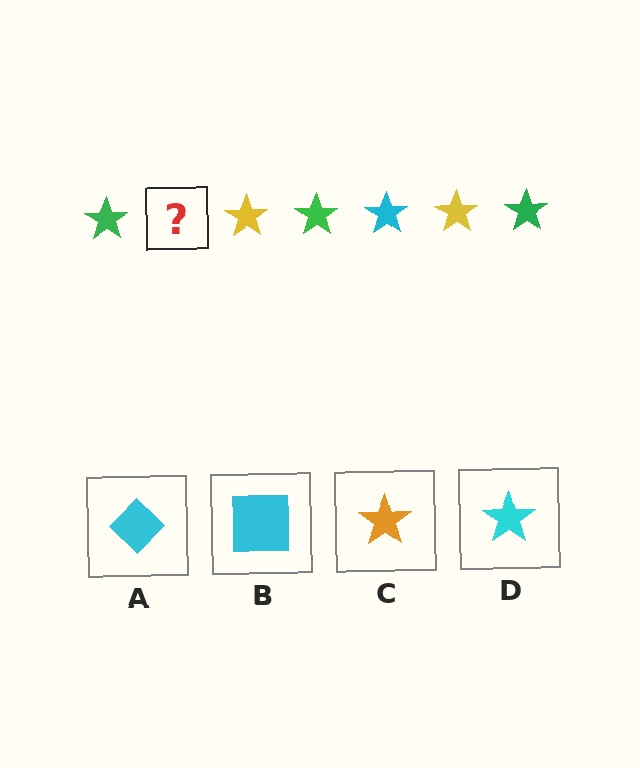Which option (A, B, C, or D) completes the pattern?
D.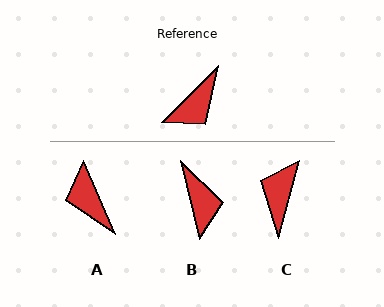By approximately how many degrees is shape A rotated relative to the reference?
Approximately 112 degrees clockwise.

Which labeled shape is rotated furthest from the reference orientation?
C, about 151 degrees away.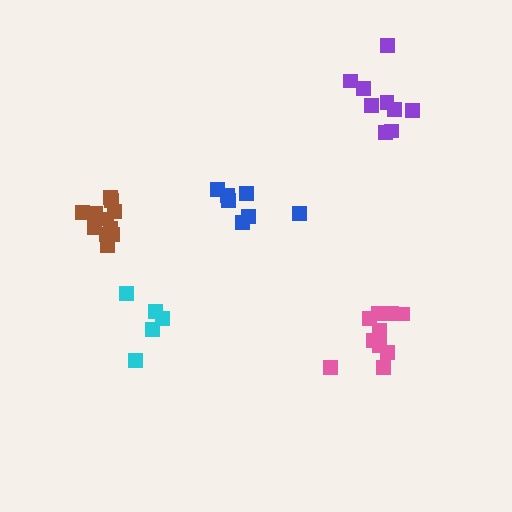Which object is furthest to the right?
The pink cluster is rightmost.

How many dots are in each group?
Group 1: 5 dots, Group 2: 7 dots, Group 3: 11 dots, Group 4: 9 dots, Group 5: 11 dots (43 total).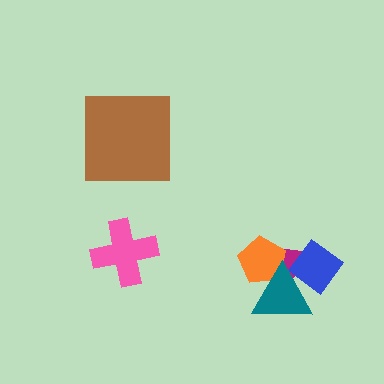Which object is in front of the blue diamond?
The teal triangle is in front of the blue diamond.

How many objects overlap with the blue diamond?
2 objects overlap with the blue diamond.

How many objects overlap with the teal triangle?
3 objects overlap with the teal triangle.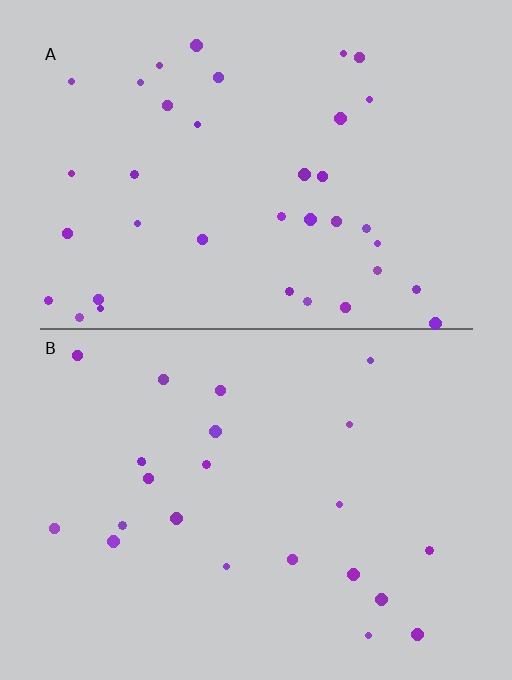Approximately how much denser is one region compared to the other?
Approximately 1.6× — region A over region B.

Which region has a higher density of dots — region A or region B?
A (the top).